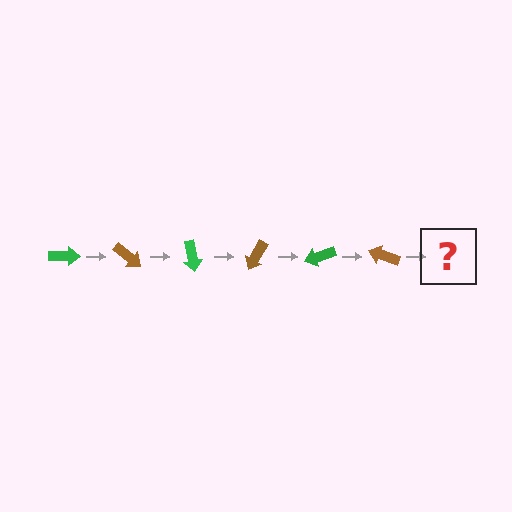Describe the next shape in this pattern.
It should be a green arrow, rotated 240 degrees from the start.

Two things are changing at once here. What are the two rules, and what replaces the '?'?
The two rules are that it rotates 40 degrees each step and the color cycles through green and brown. The '?' should be a green arrow, rotated 240 degrees from the start.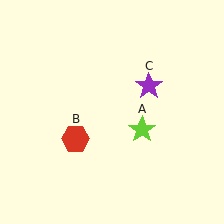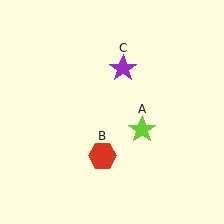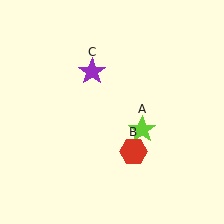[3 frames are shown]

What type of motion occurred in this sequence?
The red hexagon (object B), purple star (object C) rotated counterclockwise around the center of the scene.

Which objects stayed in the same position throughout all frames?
Lime star (object A) remained stationary.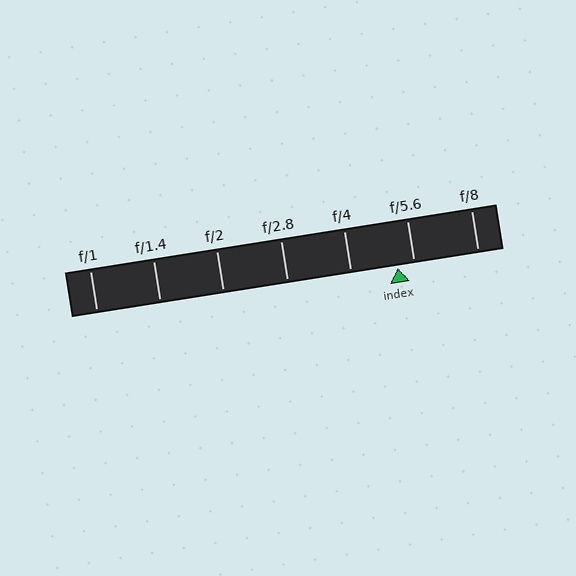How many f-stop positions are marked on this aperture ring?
There are 7 f-stop positions marked.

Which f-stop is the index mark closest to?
The index mark is closest to f/5.6.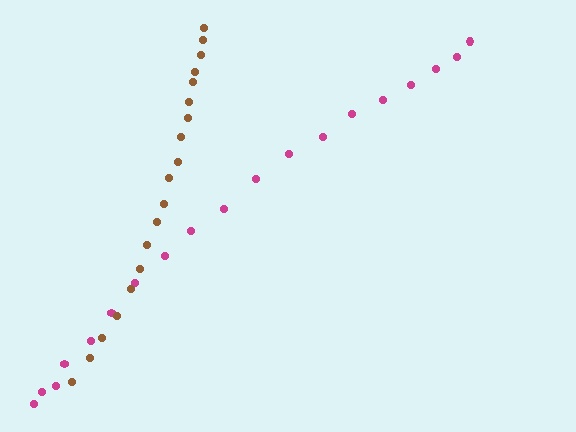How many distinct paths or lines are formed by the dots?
There are 2 distinct paths.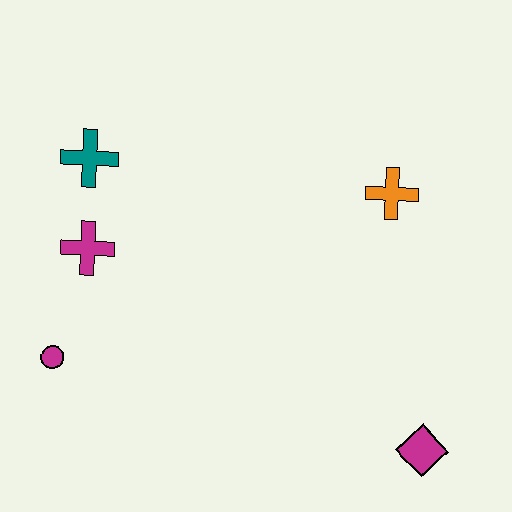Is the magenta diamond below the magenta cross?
Yes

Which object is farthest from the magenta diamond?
The teal cross is farthest from the magenta diamond.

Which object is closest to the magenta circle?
The magenta cross is closest to the magenta circle.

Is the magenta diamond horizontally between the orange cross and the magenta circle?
No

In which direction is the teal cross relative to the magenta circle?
The teal cross is above the magenta circle.